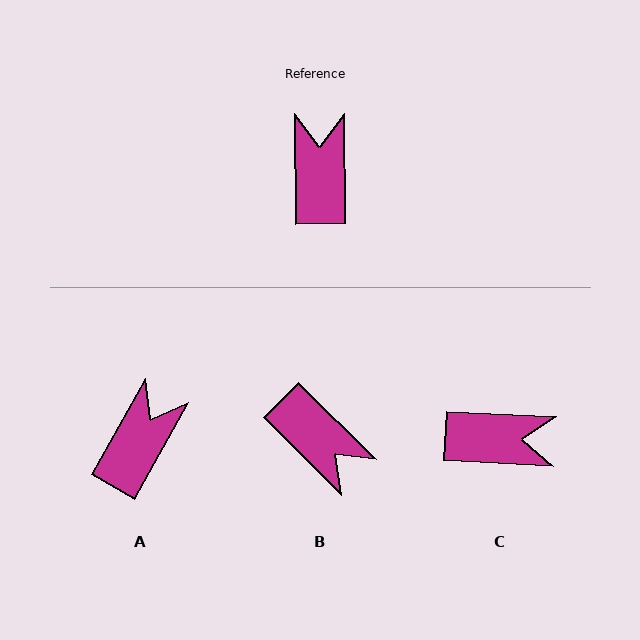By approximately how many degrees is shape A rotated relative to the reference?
Approximately 30 degrees clockwise.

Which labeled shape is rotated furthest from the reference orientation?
B, about 135 degrees away.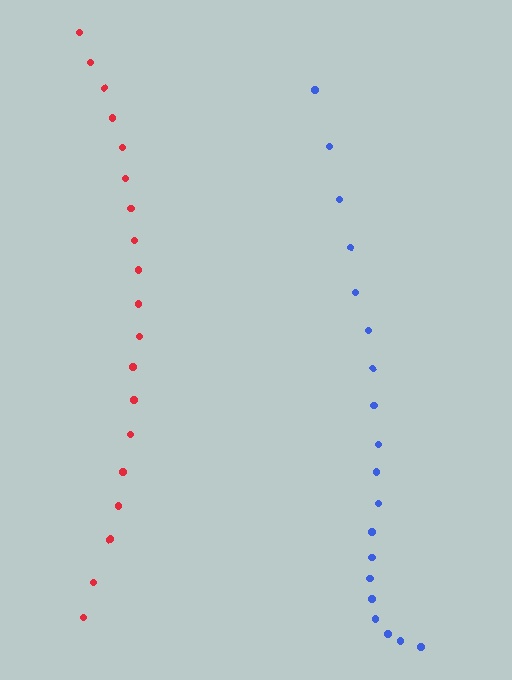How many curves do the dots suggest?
There are 2 distinct paths.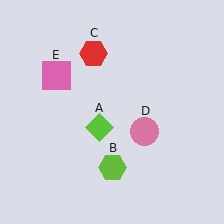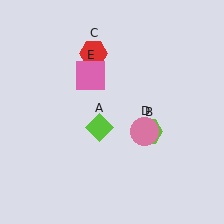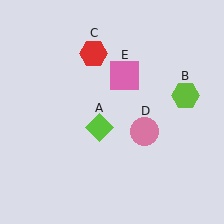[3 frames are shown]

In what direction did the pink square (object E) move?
The pink square (object E) moved right.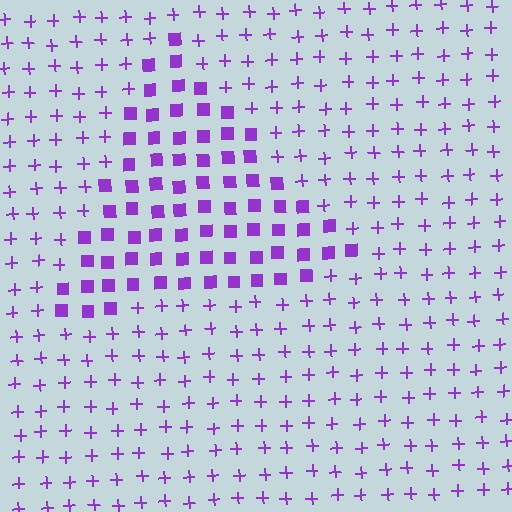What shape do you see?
I see a triangle.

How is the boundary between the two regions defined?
The boundary is defined by a change in element shape: squares inside vs. plus signs outside. All elements share the same color and spacing.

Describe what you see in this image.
The image is filled with small purple elements arranged in a uniform grid. A triangle-shaped region contains squares, while the surrounding area contains plus signs. The boundary is defined purely by the change in element shape.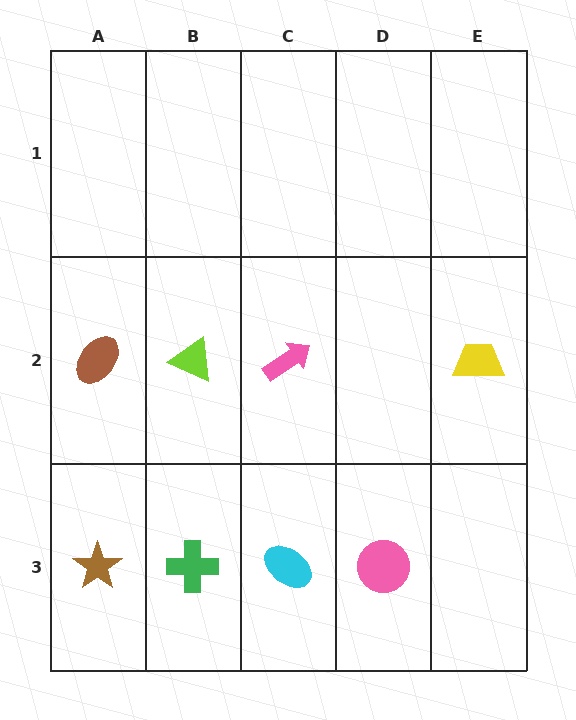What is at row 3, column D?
A pink circle.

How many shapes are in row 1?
0 shapes.